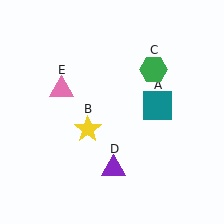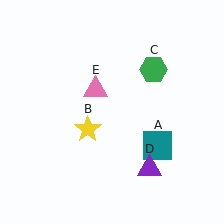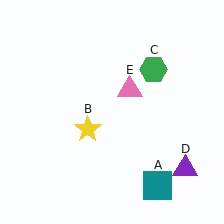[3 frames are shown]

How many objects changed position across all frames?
3 objects changed position: teal square (object A), purple triangle (object D), pink triangle (object E).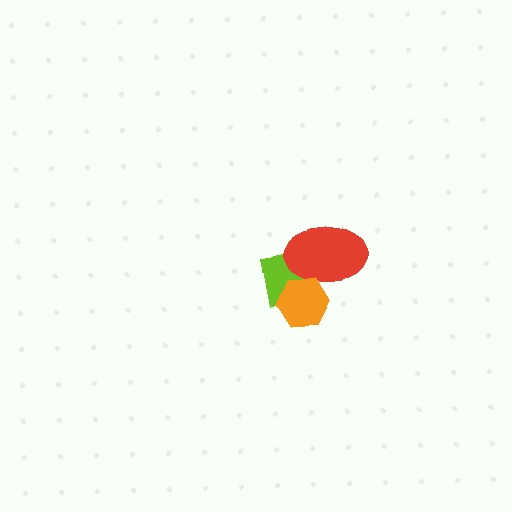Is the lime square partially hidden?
Yes, it is partially covered by another shape.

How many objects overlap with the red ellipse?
2 objects overlap with the red ellipse.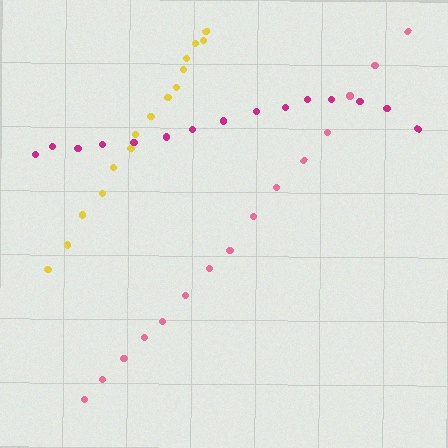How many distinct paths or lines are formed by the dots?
There are 3 distinct paths.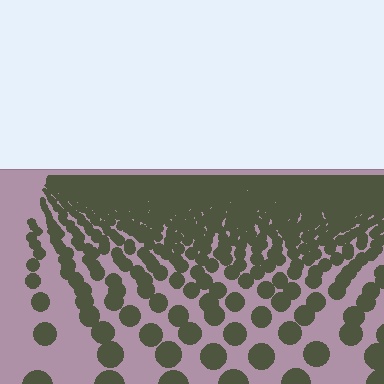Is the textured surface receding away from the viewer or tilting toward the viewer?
The surface is receding away from the viewer. Texture elements get smaller and denser toward the top.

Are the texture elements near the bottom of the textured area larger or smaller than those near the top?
Larger. Near the bottom, elements are closer to the viewer and appear at a bigger on-screen size.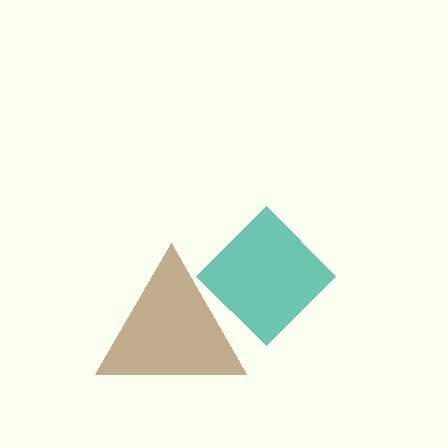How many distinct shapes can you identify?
There are 2 distinct shapes: a teal diamond, a brown triangle.